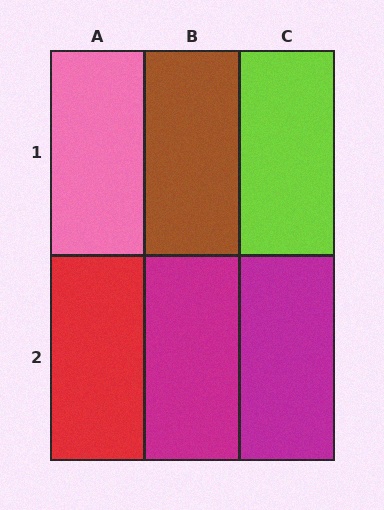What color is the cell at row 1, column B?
Brown.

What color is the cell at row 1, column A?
Pink.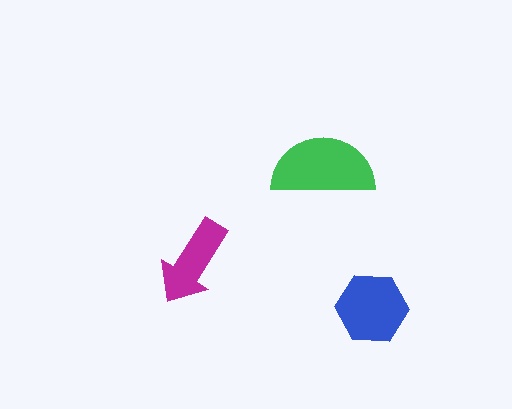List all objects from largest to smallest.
The green semicircle, the blue hexagon, the magenta arrow.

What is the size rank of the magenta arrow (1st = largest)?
3rd.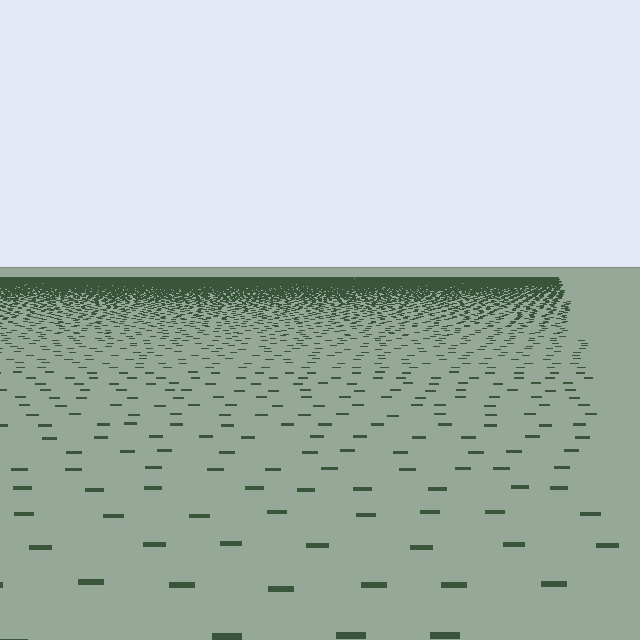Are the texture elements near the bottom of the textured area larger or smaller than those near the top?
Larger. Near the bottom, elements are closer to the viewer and appear at a bigger on-screen size.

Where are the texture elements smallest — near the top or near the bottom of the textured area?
Near the top.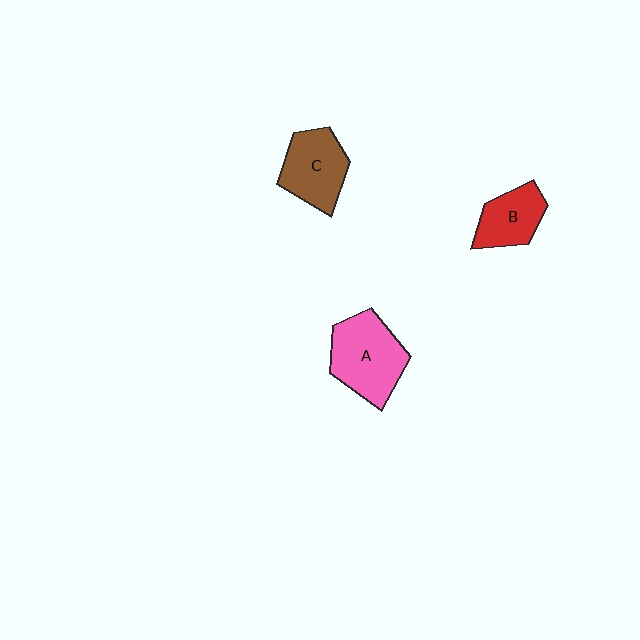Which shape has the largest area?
Shape A (pink).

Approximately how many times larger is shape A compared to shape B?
Approximately 1.6 times.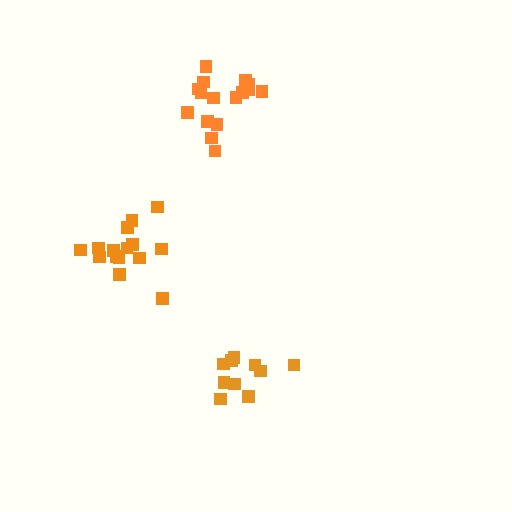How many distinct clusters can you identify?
There are 3 distinct clusters.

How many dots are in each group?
Group 1: 10 dots, Group 2: 16 dots, Group 3: 15 dots (41 total).